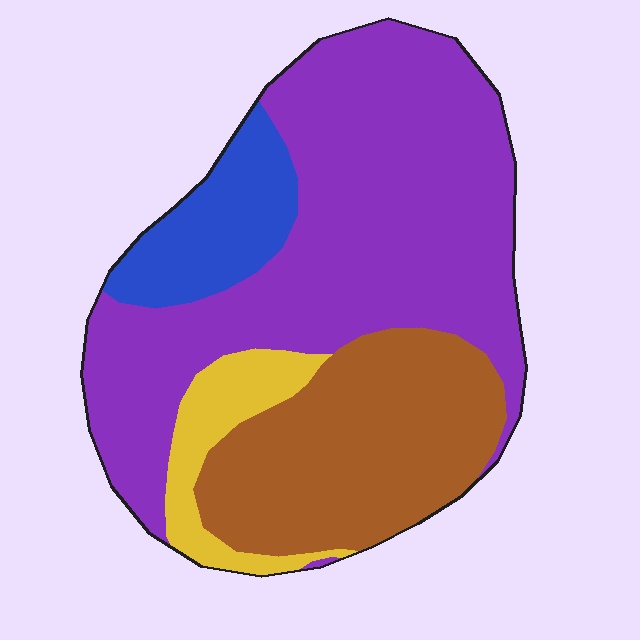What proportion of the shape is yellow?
Yellow covers 8% of the shape.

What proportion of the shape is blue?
Blue takes up about one tenth (1/10) of the shape.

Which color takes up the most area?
Purple, at roughly 55%.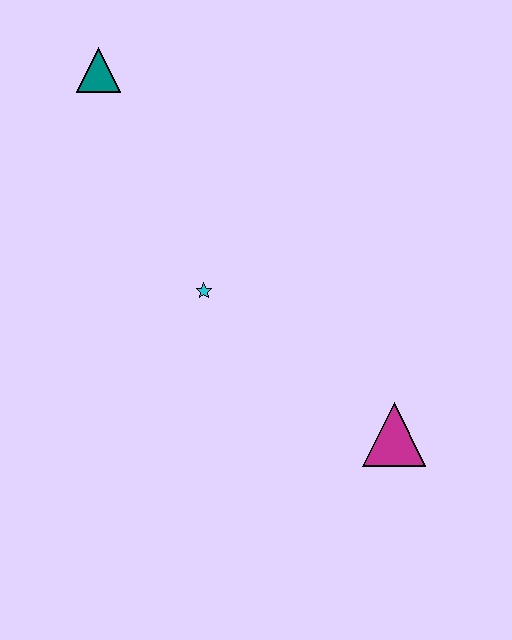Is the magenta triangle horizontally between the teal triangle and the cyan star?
No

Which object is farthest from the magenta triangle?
The teal triangle is farthest from the magenta triangle.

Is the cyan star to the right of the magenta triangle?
No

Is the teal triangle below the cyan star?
No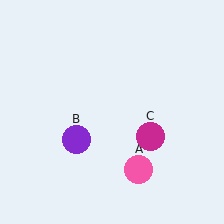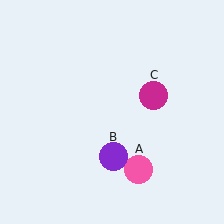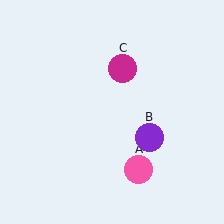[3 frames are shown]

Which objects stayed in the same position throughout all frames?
Pink circle (object A) remained stationary.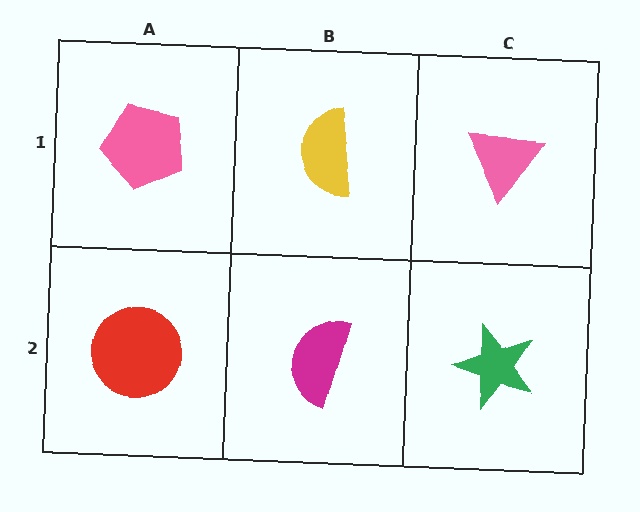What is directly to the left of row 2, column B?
A red circle.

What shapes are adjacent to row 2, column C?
A pink triangle (row 1, column C), a magenta semicircle (row 2, column B).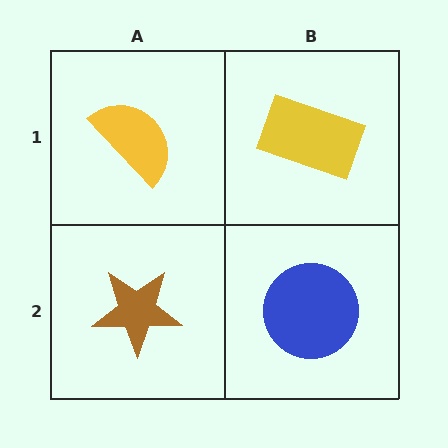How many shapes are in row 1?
2 shapes.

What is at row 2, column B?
A blue circle.